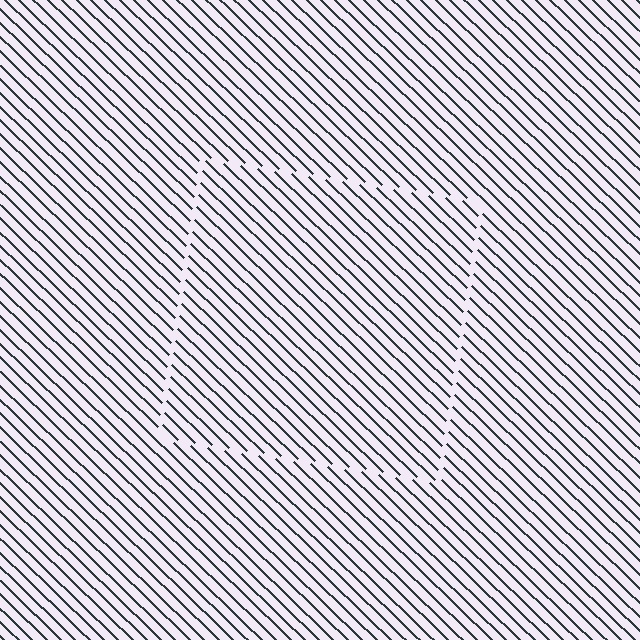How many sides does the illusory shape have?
4 sides — the line-ends trace a square.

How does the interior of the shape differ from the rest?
The interior of the shape contains the same grating, shifted by half a period — the contour is defined by the phase discontinuity where line-ends from the inner and outer gratings abut.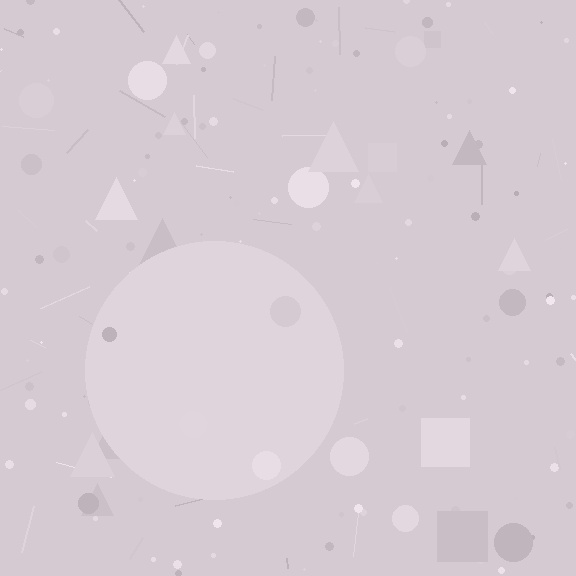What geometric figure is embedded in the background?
A circle is embedded in the background.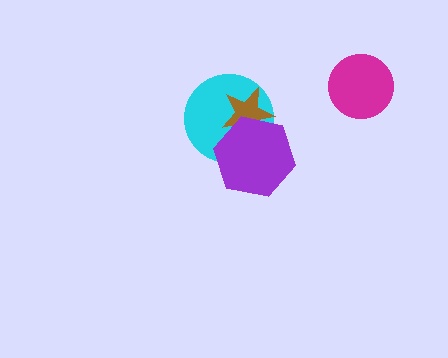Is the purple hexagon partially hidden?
No, no other shape covers it.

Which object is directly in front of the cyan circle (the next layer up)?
The brown star is directly in front of the cyan circle.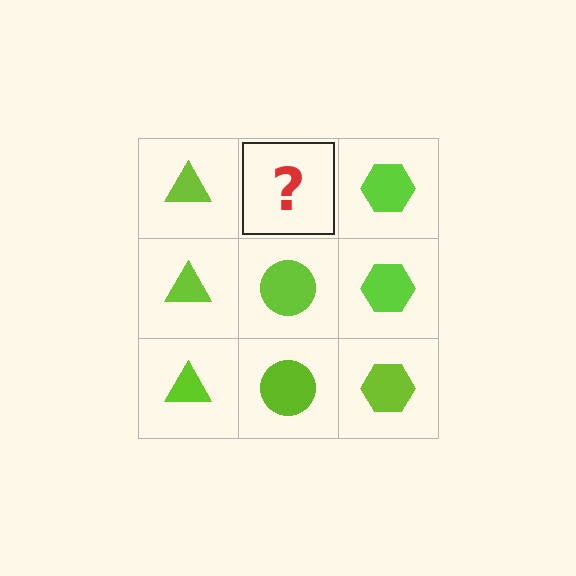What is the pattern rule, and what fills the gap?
The rule is that each column has a consistent shape. The gap should be filled with a lime circle.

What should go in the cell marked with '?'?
The missing cell should contain a lime circle.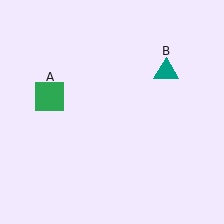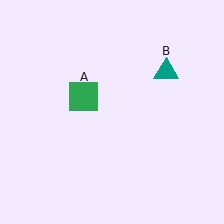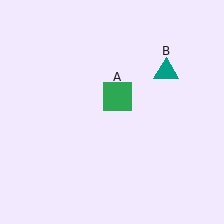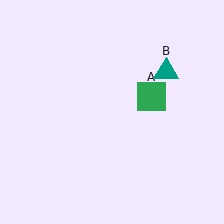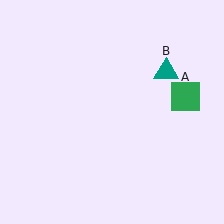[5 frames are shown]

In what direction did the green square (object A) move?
The green square (object A) moved right.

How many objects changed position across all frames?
1 object changed position: green square (object A).